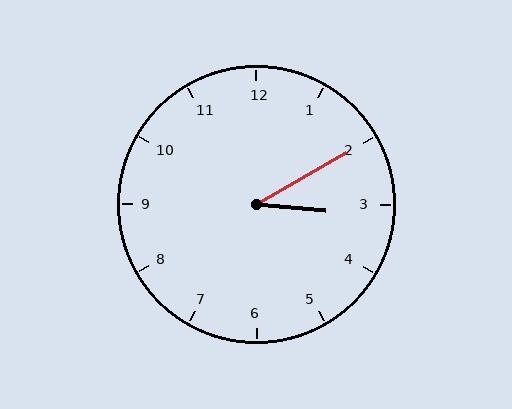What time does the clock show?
3:10.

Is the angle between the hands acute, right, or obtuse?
It is acute.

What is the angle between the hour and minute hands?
Approximately 35 degrees.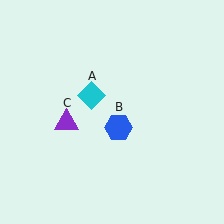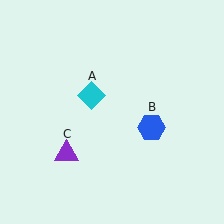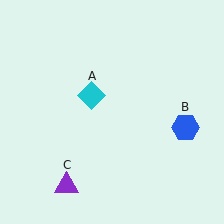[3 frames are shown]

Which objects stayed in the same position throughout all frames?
Cyan diamond (object A) remained stationary.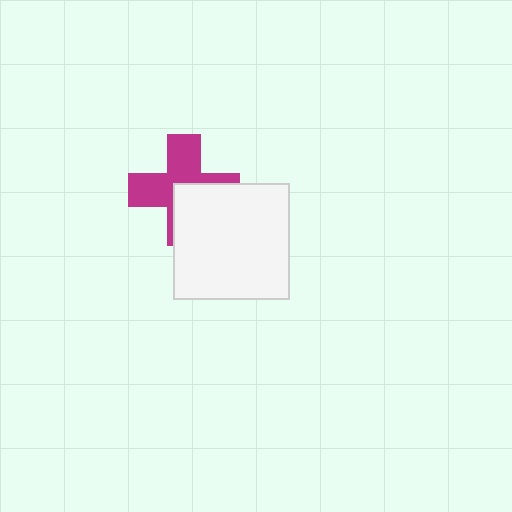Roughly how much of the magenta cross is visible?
About half of it is visible (roughly 59%).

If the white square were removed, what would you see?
You would see the complete magenta cross.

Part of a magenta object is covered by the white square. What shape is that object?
It is a cross.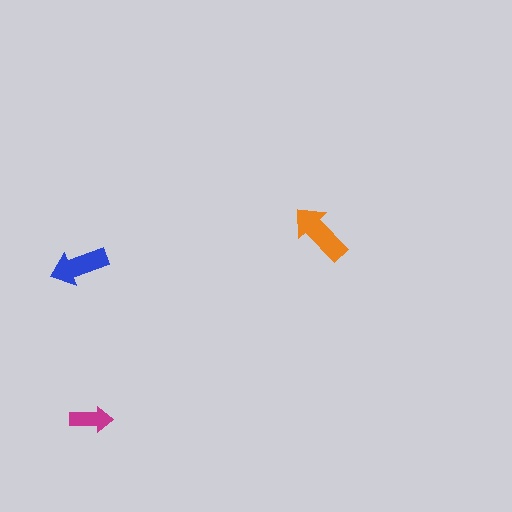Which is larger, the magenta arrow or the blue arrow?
The blue one.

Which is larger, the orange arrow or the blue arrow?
The orange one.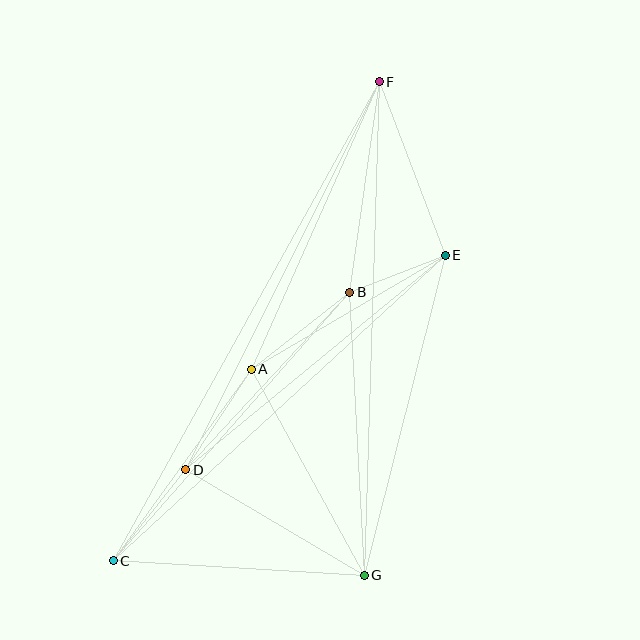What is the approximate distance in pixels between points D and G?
The distance between D and G is approximately 207 pixels.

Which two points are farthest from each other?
Points C and F are farthest from each other.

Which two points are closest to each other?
Points B and E are closest to each other.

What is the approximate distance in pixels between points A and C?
The distance between A and C is approximately 236 pixels.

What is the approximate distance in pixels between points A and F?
The distance between A and F is approximately 315 pixels.